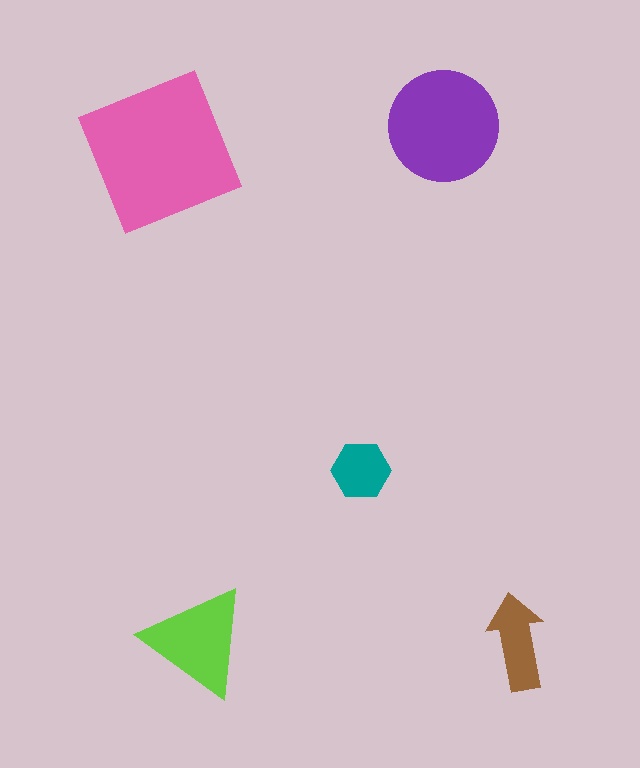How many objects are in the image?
There are 5 objects in the image.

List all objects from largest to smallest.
The pink square, the purple circle, the lime triangle, the brown arrow, the teal hexagon.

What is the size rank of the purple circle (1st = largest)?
2nd.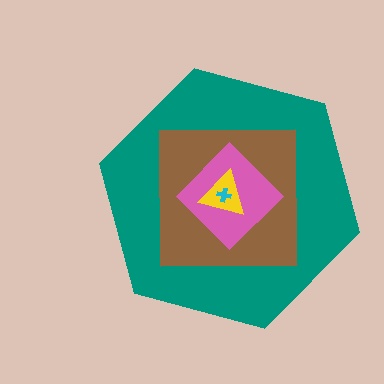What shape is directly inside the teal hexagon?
The brown square.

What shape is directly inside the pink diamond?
The yellow triangle.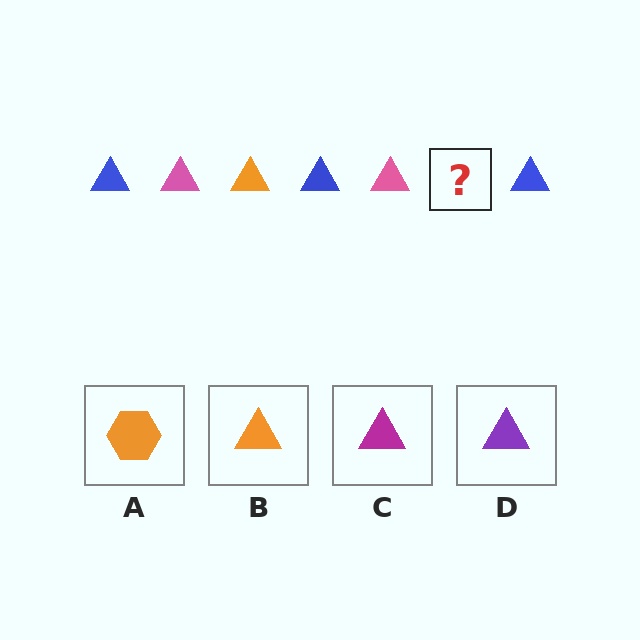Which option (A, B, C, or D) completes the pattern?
B.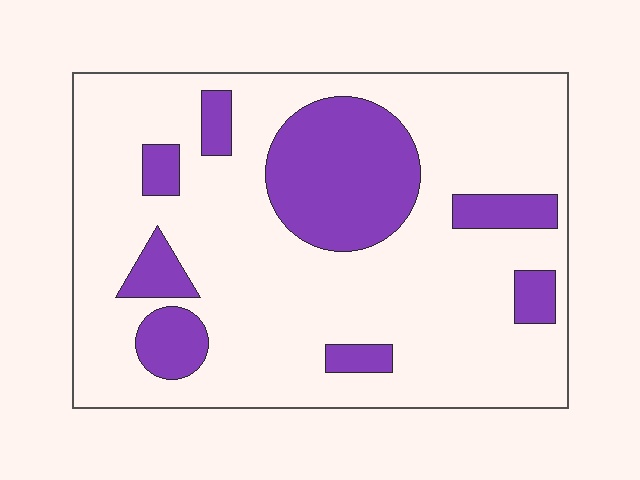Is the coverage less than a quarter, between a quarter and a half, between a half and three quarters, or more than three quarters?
Less than a quarter.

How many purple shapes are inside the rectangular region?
8.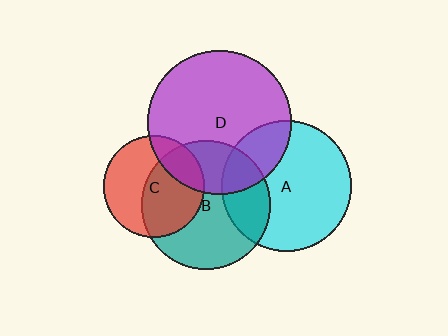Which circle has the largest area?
Circle D (purple).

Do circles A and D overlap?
Yes.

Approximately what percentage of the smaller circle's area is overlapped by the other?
Approximately 25%.